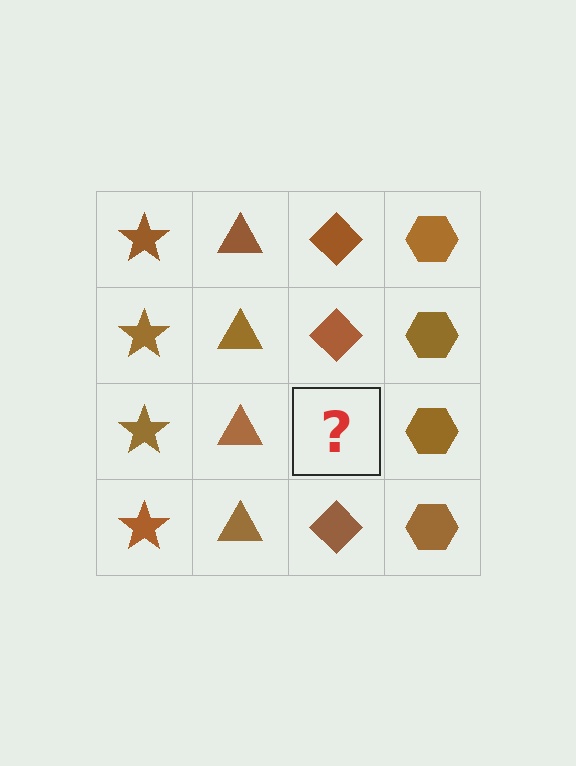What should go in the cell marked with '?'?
The missing cell should contain a brown diamond.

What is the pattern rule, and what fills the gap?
The rule is that each column has a consistent shape. The gap should be filled with a brown diamond.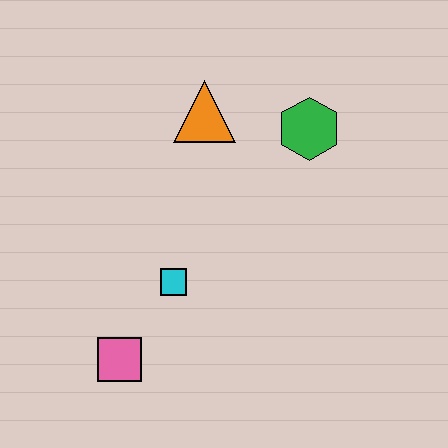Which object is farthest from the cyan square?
The green hexagon is farthest from the cyan square.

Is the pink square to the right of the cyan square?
No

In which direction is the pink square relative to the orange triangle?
The pink square is below the orange triangle.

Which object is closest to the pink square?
The cyan square is closest to the pink square.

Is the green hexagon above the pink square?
Yes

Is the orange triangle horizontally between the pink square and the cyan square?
No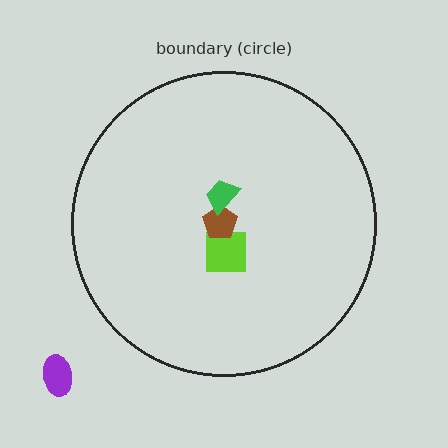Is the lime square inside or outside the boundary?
Inside.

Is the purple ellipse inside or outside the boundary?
Outside.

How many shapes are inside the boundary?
3 inside, 1 outside.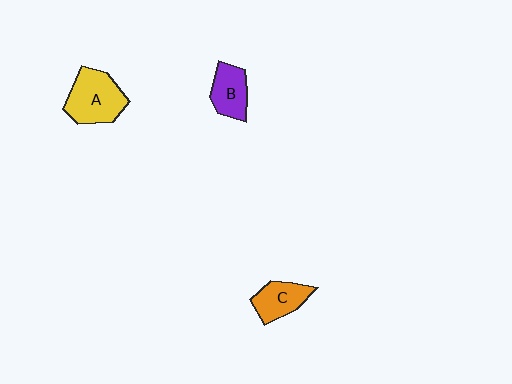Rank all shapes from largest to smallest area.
From largest to smallest: A (yellow), C (orange), B (purple).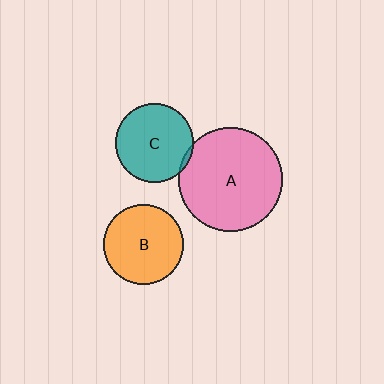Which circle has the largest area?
Circle A (pink).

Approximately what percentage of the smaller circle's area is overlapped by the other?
Approximately 5%.